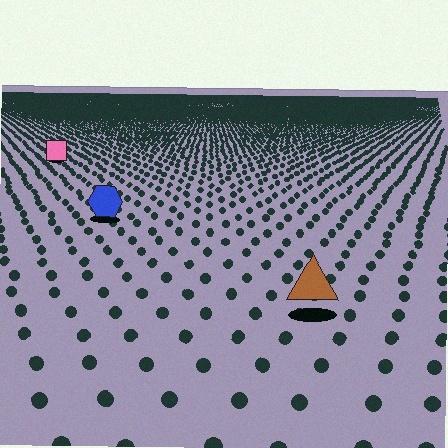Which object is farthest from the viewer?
The pink square is farthest from the viewer. It appears smaller and the ground texture around it is denser.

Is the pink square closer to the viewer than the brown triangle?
No. The brown triangle is closer — you can tell from the texture gradient: the ground texture is coarser near it.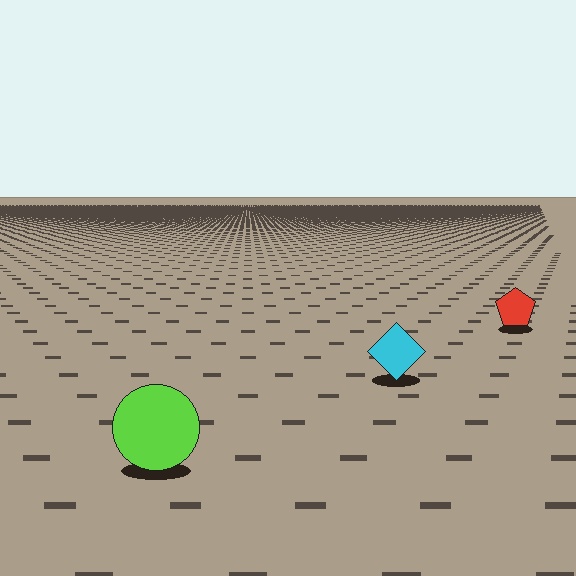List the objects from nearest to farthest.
From nearest to farthest: the lime circle, the cyan diamond, the red pentagon.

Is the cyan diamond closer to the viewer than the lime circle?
No. The lime circle is closer — you can tell from the texture gradient: the ground texture is coarser near it.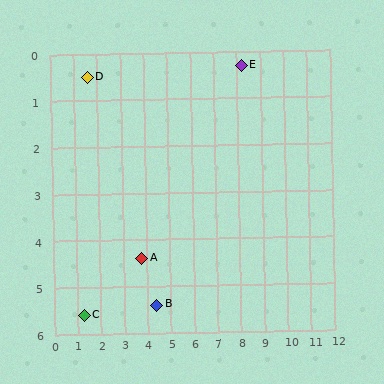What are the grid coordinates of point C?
Point C is at approximately (1.3, 5.6).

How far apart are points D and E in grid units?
Points D and E are about 6.6 grid units apart.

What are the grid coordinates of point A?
Point A is at approximately (3.8, 4.4).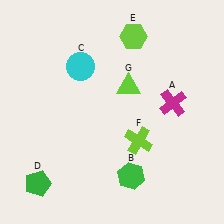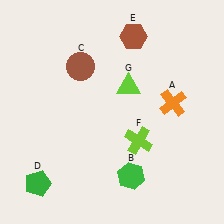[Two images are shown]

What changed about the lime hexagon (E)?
In Image 1, E is lime. In Image 2, it changed to brown.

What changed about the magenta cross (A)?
In Image 1, A is magenta. In Image 2, it changed to orange.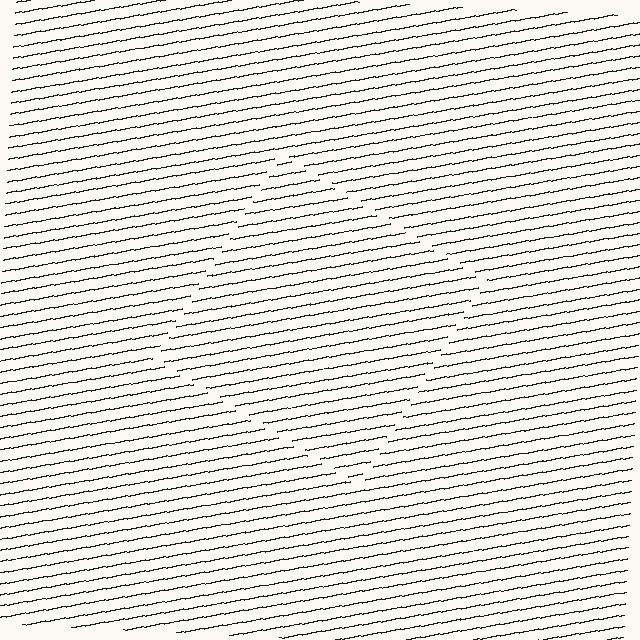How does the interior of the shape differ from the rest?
The interior of the shape contains the same grating, shifted by half a period — the contour is defined by the phase discontinuity where line-ends from the inner and outer gratings abut.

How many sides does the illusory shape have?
4 sides — the line-ends trace a square.